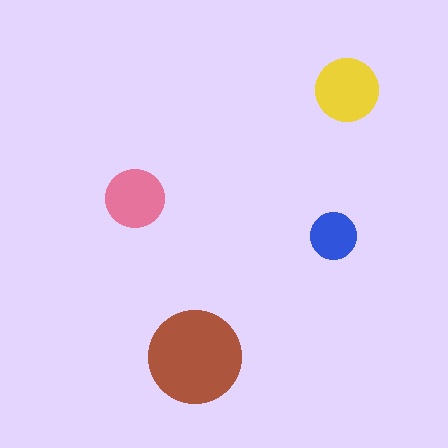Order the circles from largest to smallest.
the brown one, the yellow one, the pink one, the blue one.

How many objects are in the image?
There are 4 objects in the image.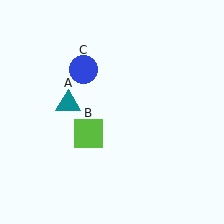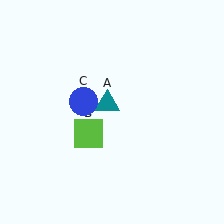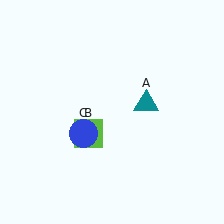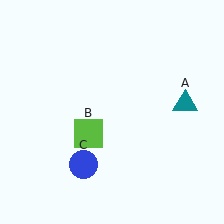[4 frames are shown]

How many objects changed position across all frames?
2 objects changed position: teal triangle (object A), blue circle (object C).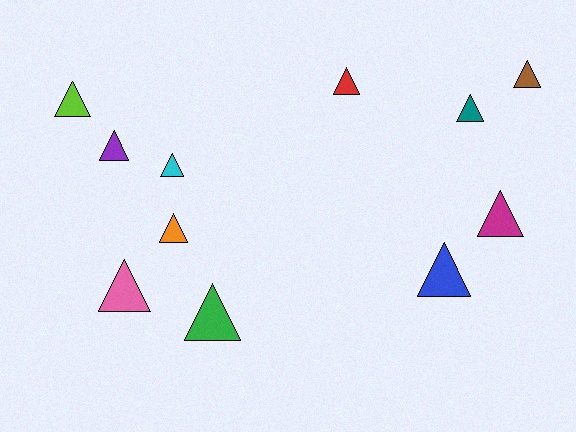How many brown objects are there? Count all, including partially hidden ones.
There is 1 brown object.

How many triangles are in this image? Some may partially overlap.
There are 11 triangles.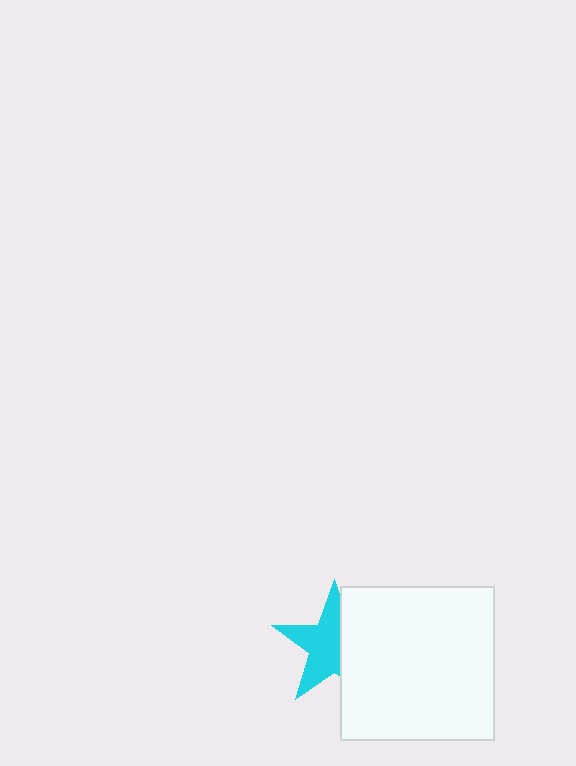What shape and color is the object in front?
The object in front is a white square.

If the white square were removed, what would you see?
You would see the complete cyan star.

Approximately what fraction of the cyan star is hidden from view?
Roughly 41% of the cyan star is hidden behind the white square.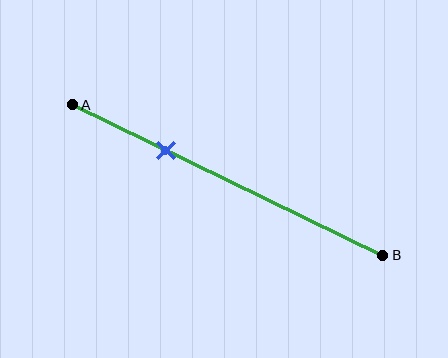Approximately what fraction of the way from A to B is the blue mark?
The blue mark is approximately 30% of the way from A to B.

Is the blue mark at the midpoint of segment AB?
No, the mark is at about 30% from A, not at the 50% midpoint.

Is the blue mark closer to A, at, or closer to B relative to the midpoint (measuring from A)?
The blue mark is closer to point A than the midpoint of segment AB.